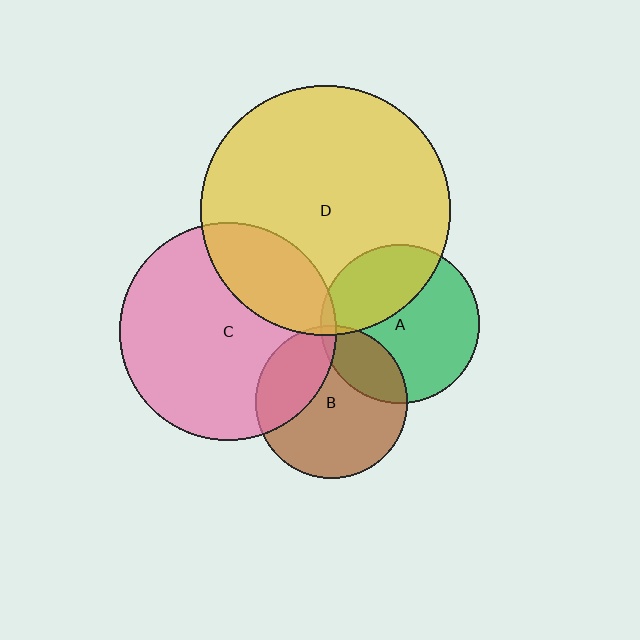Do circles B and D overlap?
Yes.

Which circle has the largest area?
Circle D (yellow).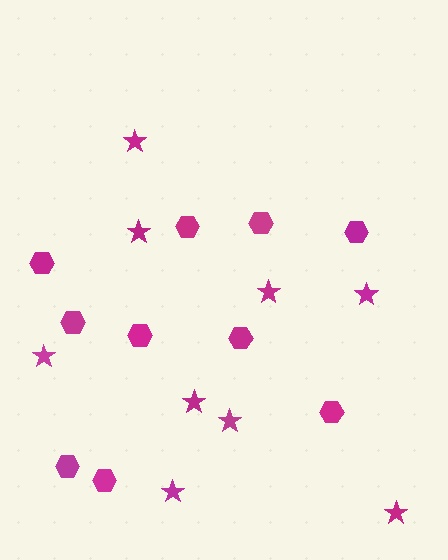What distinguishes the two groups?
There are 2 groups: one group of stars (9) and one group of hexagons (10).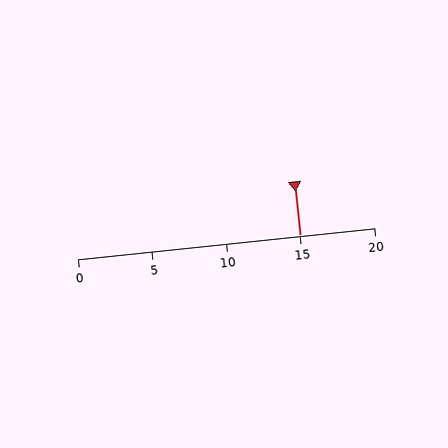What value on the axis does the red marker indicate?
The marker indicates approximately 15.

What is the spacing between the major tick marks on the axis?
The major ticks are spaced 5 apart.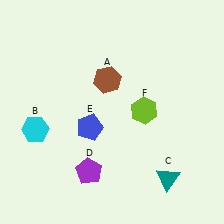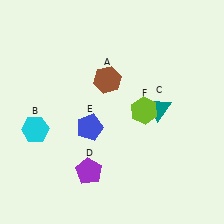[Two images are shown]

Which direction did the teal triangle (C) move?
The teal triangle (C) moved up.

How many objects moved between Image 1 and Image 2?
1 object moved between the two images.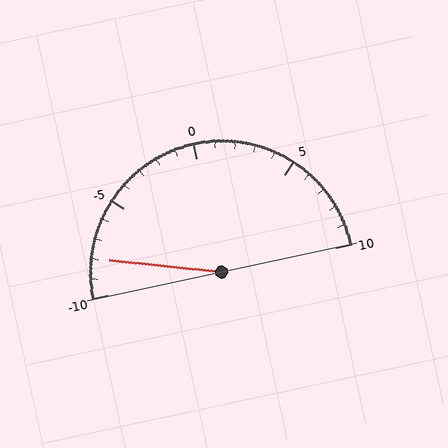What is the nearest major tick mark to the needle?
The nearest major tick mark is -10.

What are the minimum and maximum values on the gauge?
The gauge ranges from -10 to 10.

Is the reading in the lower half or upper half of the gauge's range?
The reading is in the lower half of the range (-10 to 10).